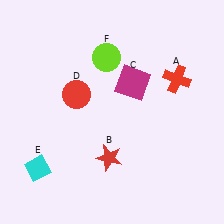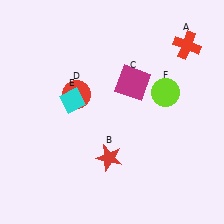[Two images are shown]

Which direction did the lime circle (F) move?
The lime circle (F) moved right.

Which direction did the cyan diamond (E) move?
The cyan diamond (E) moved up.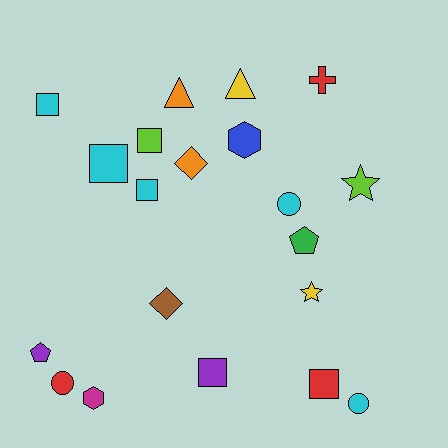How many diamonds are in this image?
There are 2 diamonds.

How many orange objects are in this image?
There are 2 orange objects.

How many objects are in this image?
There are 20 objects.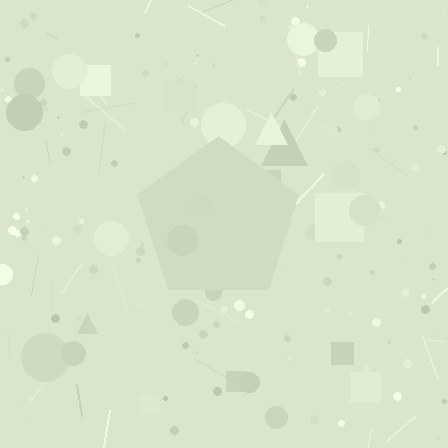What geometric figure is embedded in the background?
A pentagon is embedded in the background.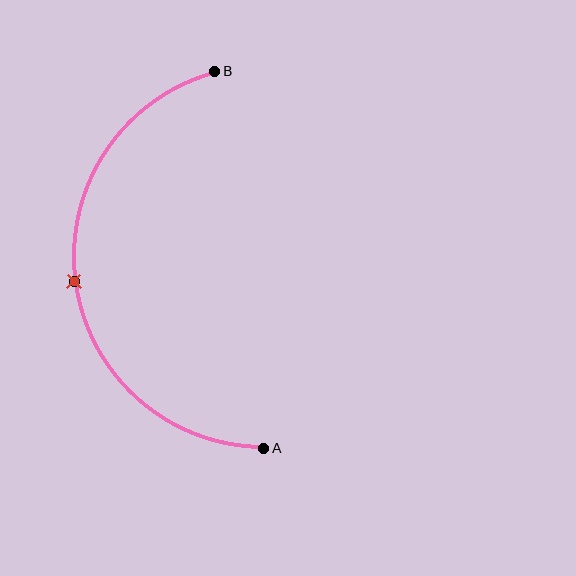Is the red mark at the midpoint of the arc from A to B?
Yes. The red mark lies on the arc at equal arc-length from both A and B — it is the arc midpoint.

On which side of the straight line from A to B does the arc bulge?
The arc bulges to the left of the straight line connecting A and B.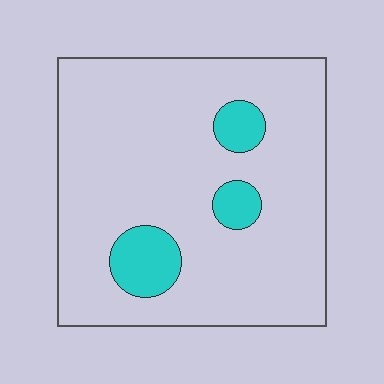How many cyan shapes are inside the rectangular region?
3.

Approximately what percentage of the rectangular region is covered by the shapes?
Approximately 10%.